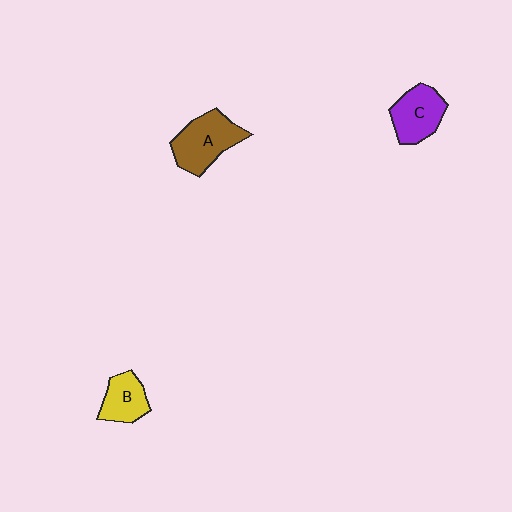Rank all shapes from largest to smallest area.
From largest to smallest: A (brown), C (purple), B (yellow).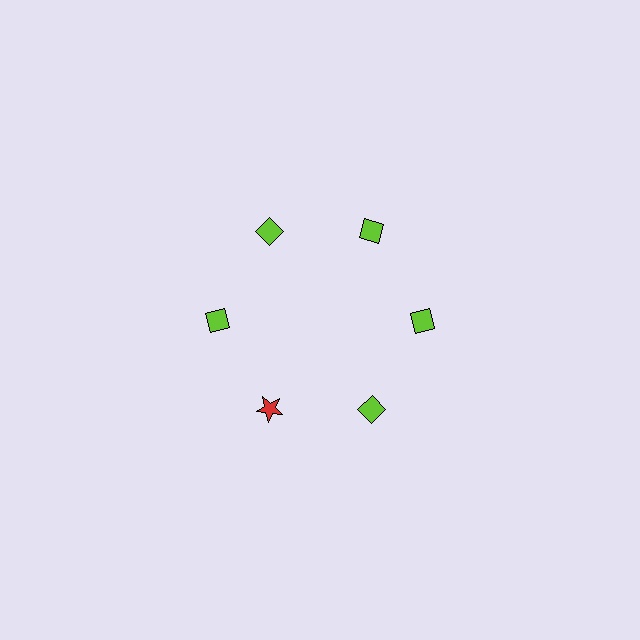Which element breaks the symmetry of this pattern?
The red star at roughly the 7 o'clock position breaks the symmetry. All other shapes are lime diamonds.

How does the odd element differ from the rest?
It differs in both color (red instead of lime) and shape (star instead of diamond).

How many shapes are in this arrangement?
There are 6 shapes arranged in a ring pattern.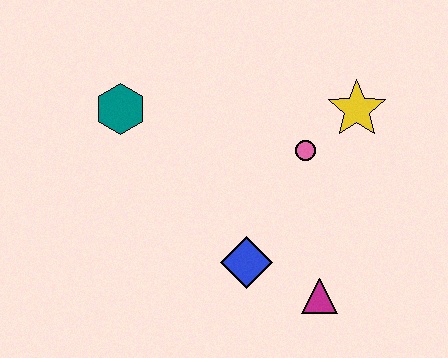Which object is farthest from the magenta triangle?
The teal hexagon is farthest from the magenta triangle.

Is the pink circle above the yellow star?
No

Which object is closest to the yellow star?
The pink circle is closest to the yellow star.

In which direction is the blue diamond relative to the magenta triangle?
The blue diamond is to the left of the magenta triangle.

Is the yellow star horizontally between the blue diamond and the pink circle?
No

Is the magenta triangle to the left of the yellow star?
Yes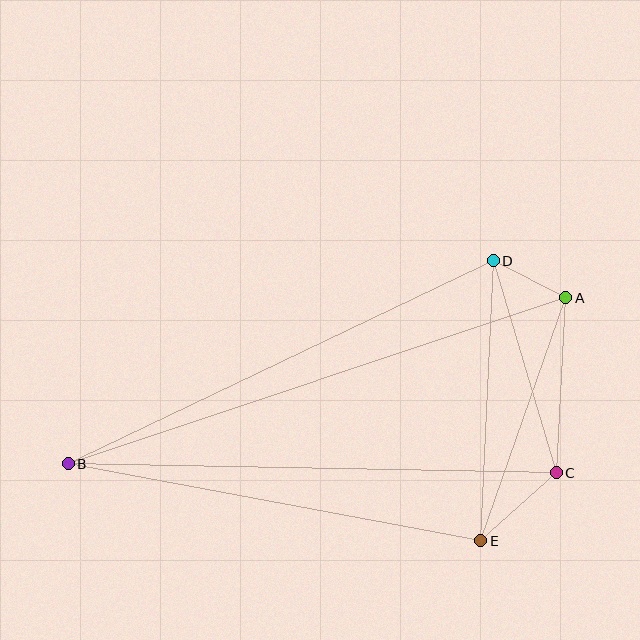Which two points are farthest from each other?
Points A and B are farthest from each other.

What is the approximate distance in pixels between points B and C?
The distance between B and C is approximately 488 pixels.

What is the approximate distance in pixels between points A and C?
The distance between A and C is approximately 175 pixels.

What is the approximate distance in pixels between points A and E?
The distance between A and E is approximately 257 pixels.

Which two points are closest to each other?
Points A and D are closest to each other.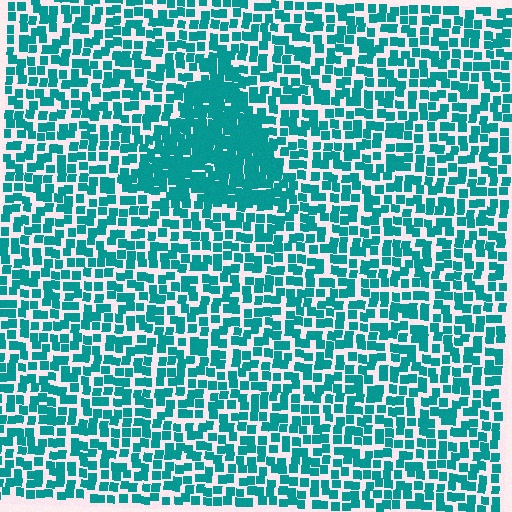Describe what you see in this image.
The image contains small teal elements arranged at two different densities. A triangle-shaped region is visible where the elements are more densely packed than the surrounding area.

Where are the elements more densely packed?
The elements are more densely packed inside the triangle boundary.